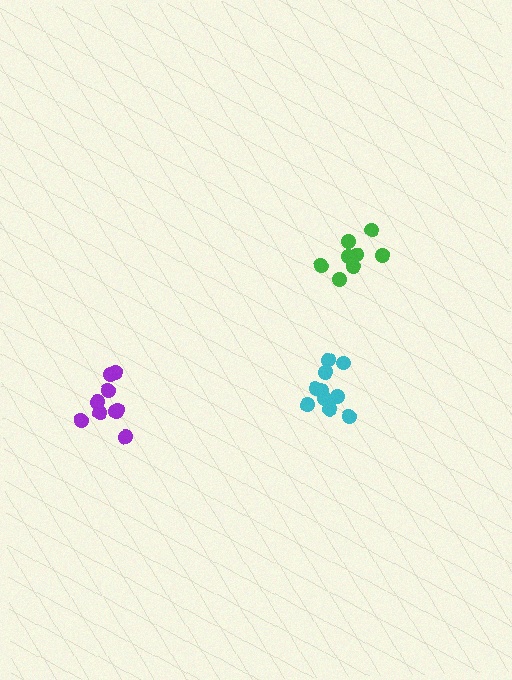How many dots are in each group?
Group 1: 9 dots, Group 2: 8 dots, Group 3: 10 dots (27 total).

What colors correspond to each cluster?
The clusters are colored: purple, green, cyan.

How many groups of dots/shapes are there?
There are 3 groups.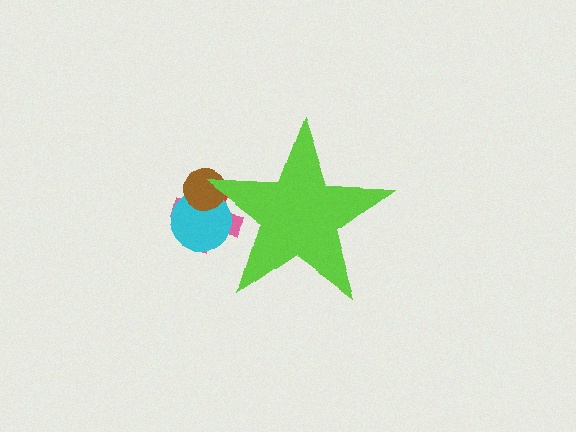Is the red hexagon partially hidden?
Yes, the red hexagon is partially hidden behind the lime star.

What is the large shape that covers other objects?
A lime star.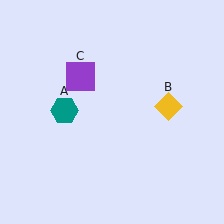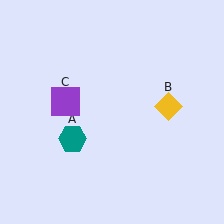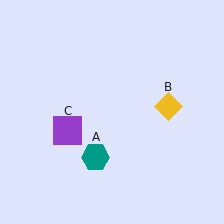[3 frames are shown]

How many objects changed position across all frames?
2 objects changed position: teal hexagon (object A), purple square (object C).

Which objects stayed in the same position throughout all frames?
Yellow diamond (object B) remained stationary.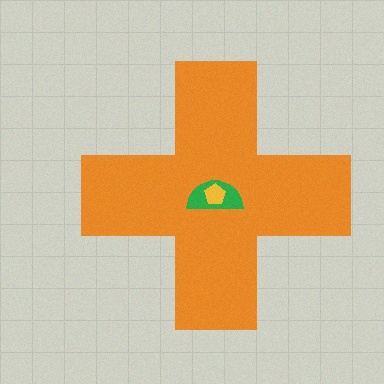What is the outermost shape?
The orange cross.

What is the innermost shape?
The yellow pentagon.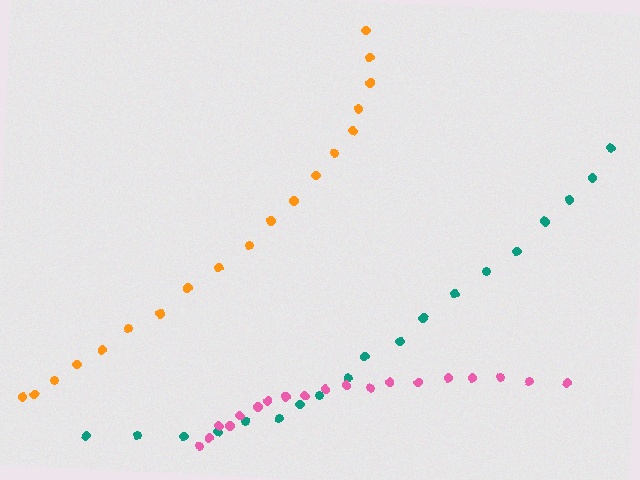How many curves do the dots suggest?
There are 3 distinct paths.